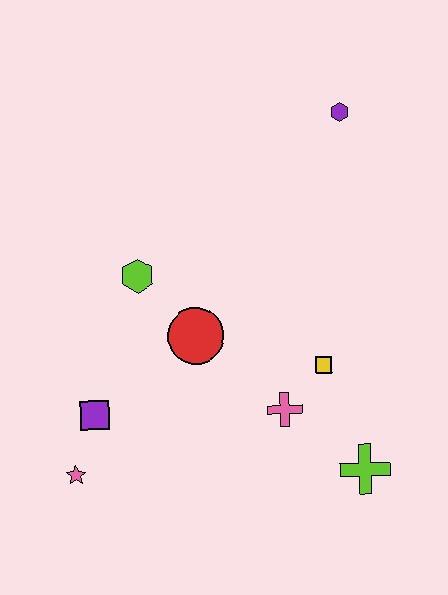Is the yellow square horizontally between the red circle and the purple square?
No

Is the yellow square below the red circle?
Yes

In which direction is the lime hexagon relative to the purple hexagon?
The lime hexagon is to the left of the purple hexagon.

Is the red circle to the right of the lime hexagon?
Yes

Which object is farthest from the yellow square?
The pink star is farthest from the yellow square.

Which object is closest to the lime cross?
The pink cross is closest to the lime cross.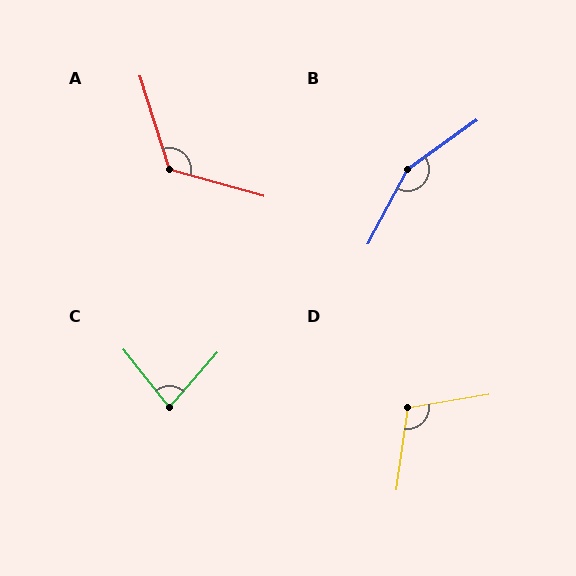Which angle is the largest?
B, at approximately 153 degrees.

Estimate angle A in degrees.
Approximately 123 degrees.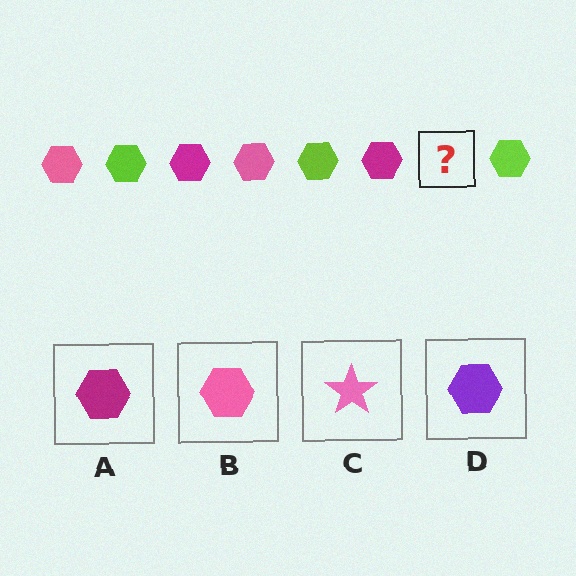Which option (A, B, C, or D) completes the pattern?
B.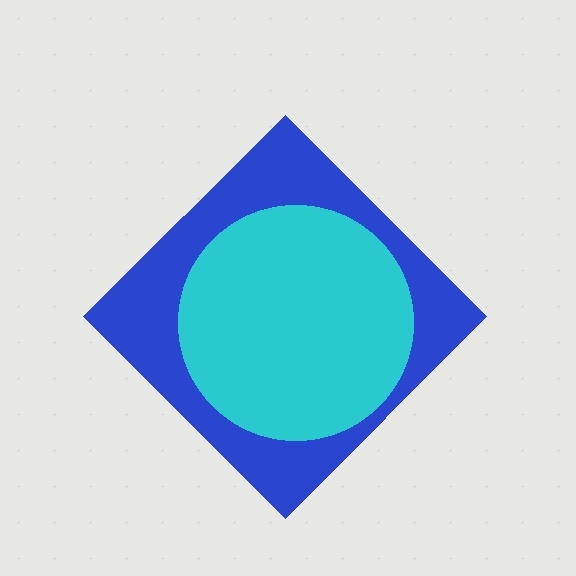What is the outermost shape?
The blue diamond.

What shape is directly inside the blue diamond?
The cyan circle.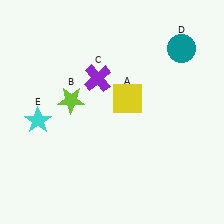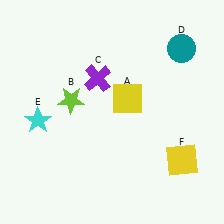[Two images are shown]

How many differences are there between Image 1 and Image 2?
There is 1 difference between the two images.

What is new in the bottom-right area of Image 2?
A yellow square (F) was added in the bottom-right area of Image 2.